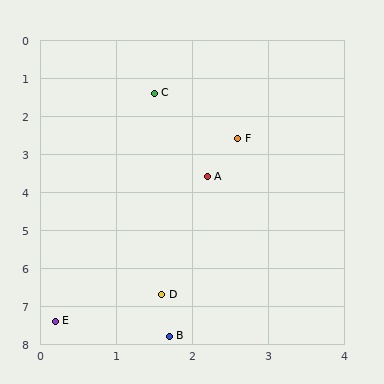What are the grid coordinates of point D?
Point D is at approximately (1.6, 6.7).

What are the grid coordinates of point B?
Point B is at approximately (1.7, 7.8).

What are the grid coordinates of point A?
Point A is at approximately (2.2, 3.6).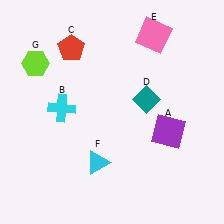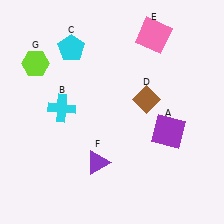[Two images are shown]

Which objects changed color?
C changed from red to cyan. D changed from teal to brown. F changed from cyan to purple.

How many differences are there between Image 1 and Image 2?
There are 3 differences between the two images.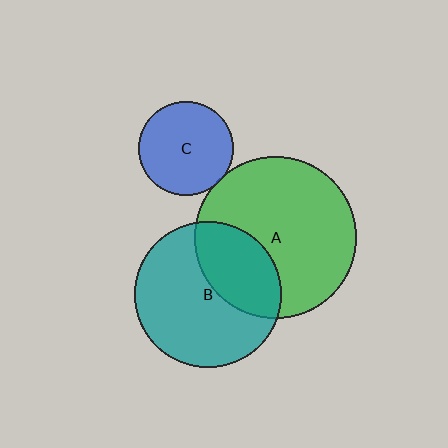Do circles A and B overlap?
Yes.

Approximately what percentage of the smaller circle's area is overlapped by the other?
Approximately 35%.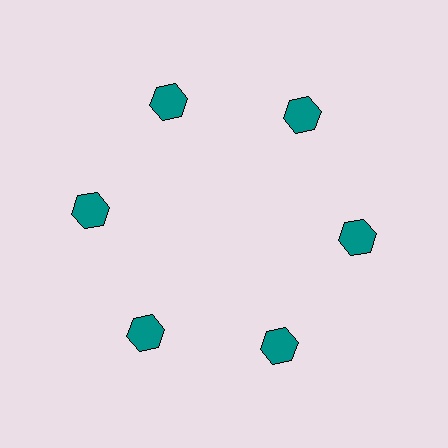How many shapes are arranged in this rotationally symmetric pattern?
There are 6 shapes, arranged in 6 groups of 1.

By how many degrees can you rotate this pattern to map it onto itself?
The pattern maps onto itself every 60 degrees of rotation.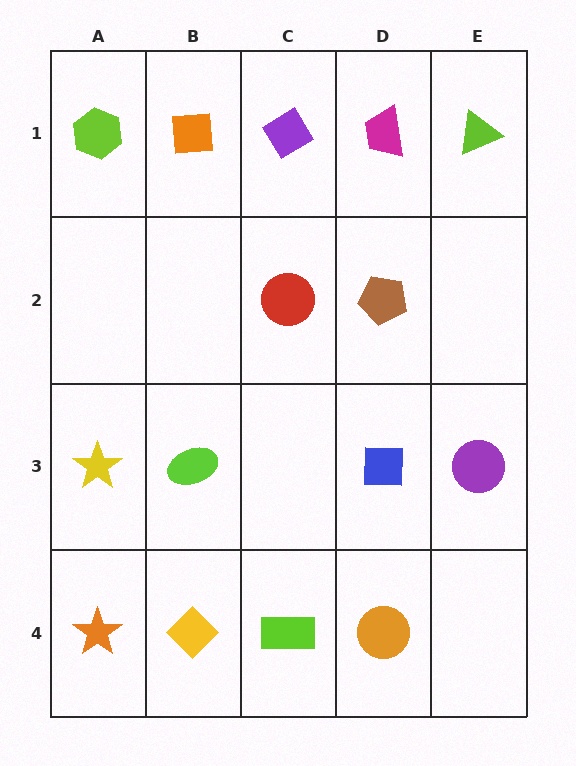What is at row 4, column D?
An orange circle.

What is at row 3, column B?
A lime ellipse.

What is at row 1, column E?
A lime triangle.